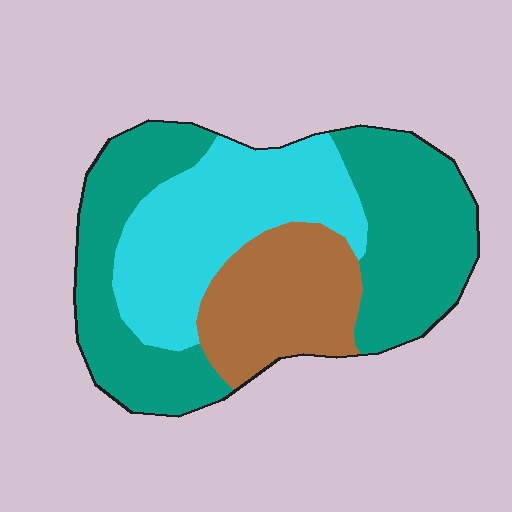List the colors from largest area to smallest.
From largest to smallest: teal, cyan, brown.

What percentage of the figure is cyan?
Cyan takes up about one third (1/3) of the figure.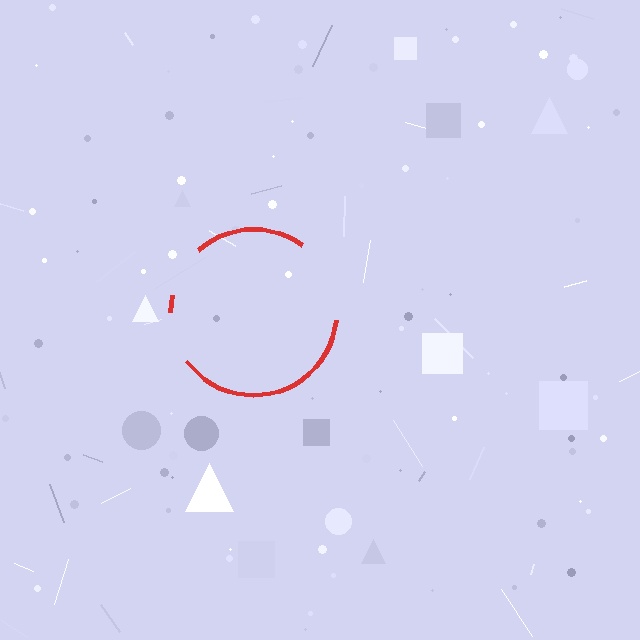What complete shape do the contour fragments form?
The contour fragments form a circle.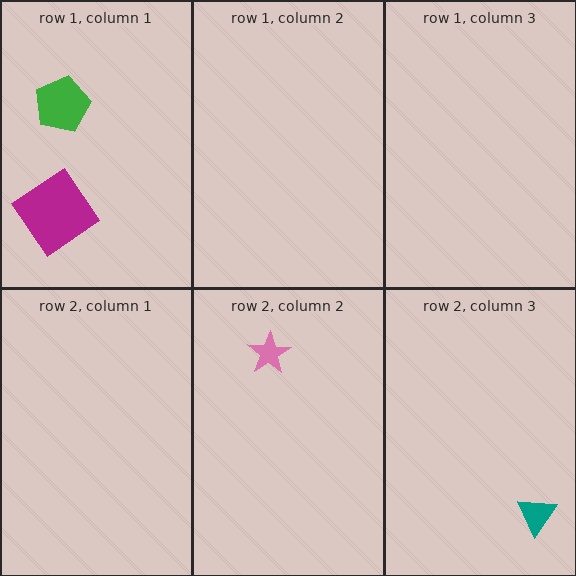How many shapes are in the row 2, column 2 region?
1.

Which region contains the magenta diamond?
The row 1, column 1 region.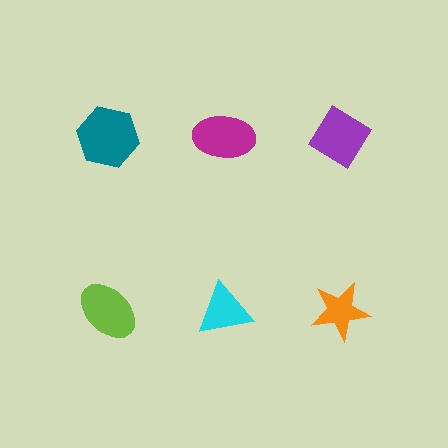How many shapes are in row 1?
3 shapes.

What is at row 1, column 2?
A magenta ellipse.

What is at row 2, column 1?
A lime ellipse.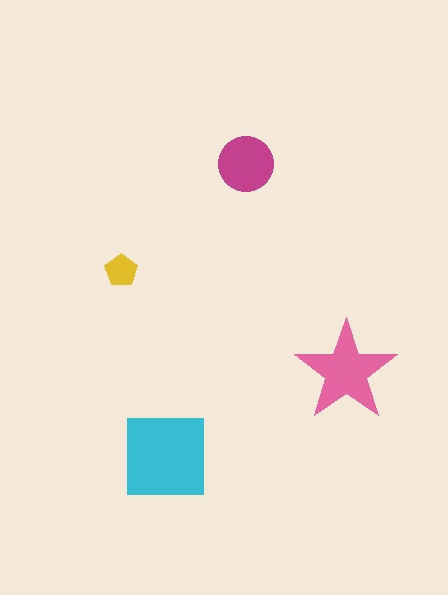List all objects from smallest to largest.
The yellow pentagon, the magenta circle, the pink star, the cyan square.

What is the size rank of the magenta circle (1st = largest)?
3rd.